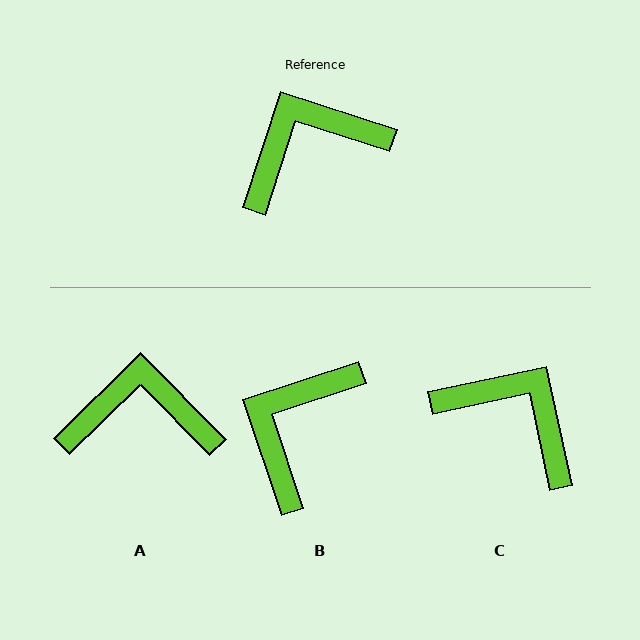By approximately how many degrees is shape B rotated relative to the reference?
Approximately 36 degrees counter-clockwise.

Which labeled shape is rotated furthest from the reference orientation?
C, about 60 degrees away.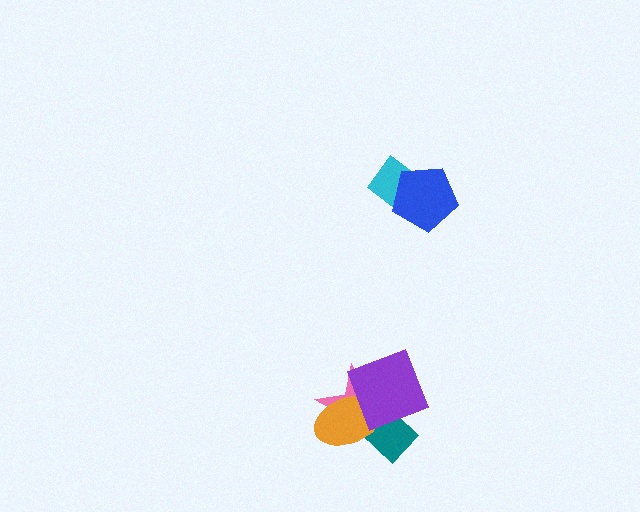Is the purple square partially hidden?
No, no other shape covers it.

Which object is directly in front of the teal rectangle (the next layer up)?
The orange ellipse is directly in front of the teal rectangle.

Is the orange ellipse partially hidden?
Yes, it is partially covered by another shape.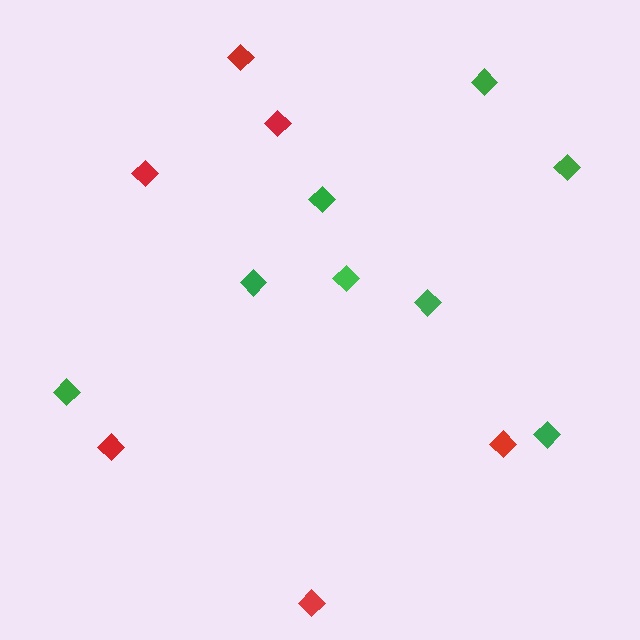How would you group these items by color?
There are 2 groups: one group of green diamonds (8) and one group of red diamonds (6).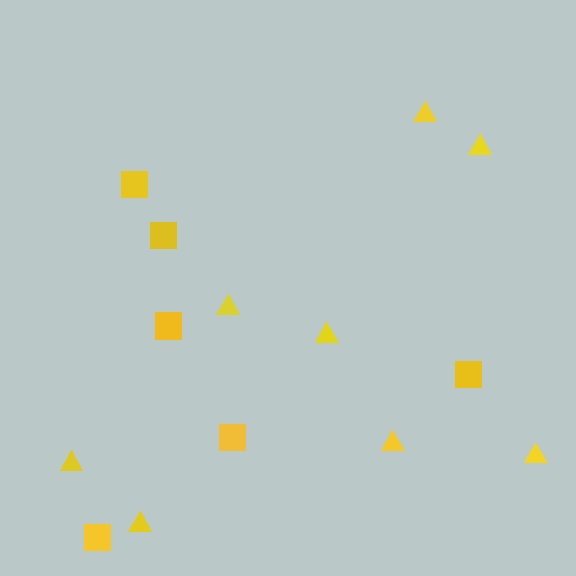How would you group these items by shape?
There are 2 groups: one group of triangles (8) and one group of squares (6).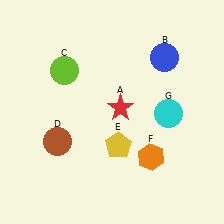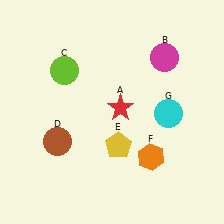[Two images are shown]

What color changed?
The circle (B) changed from blue in Image 1 to magenta in Image 2.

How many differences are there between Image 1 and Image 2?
There is 1 difference between the two images.